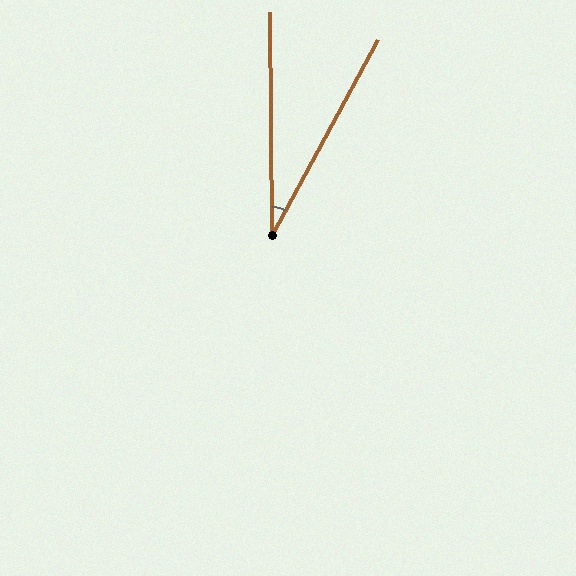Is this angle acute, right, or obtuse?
It is acute.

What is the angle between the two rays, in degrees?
Approximately 29 degrees.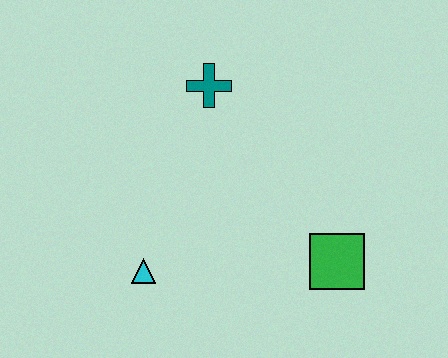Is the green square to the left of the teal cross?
No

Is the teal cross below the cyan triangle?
No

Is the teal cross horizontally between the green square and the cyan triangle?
Yes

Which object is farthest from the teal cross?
The green square is farthest from the teal cross.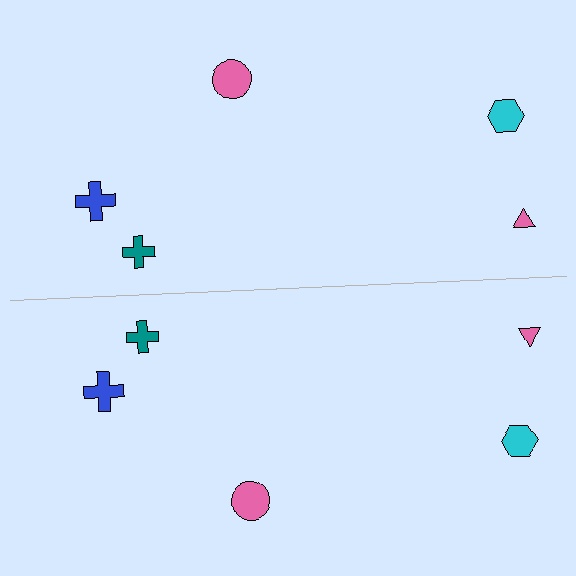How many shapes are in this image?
There are 10 shapes in this image.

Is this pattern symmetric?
Yes, this pattern has bilateral (reflection) symmetry.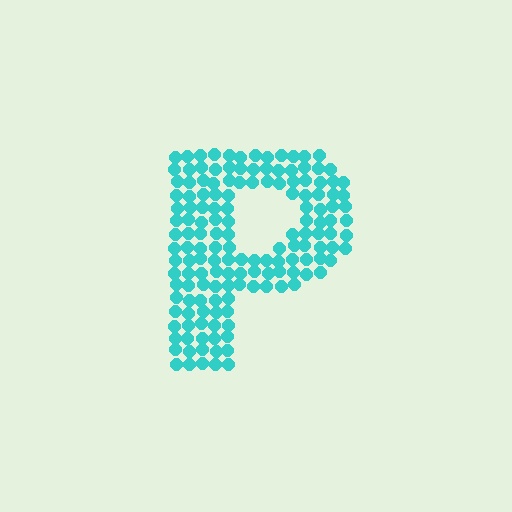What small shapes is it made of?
It is made of small circles.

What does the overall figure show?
The overall figure shows the letter P.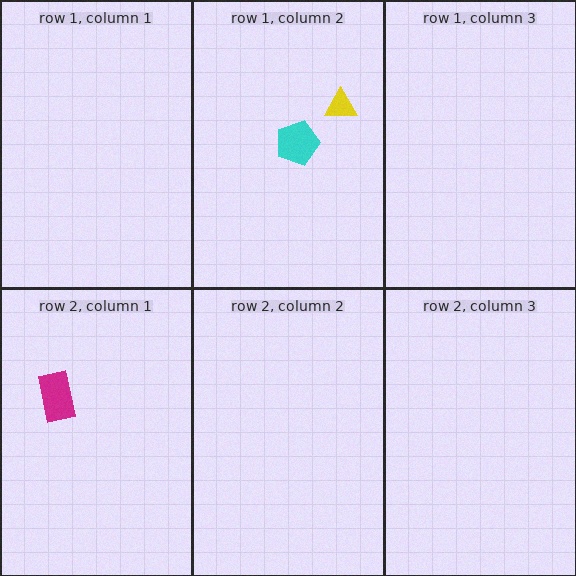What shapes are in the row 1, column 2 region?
The yellow triangle, the cyan pentagon.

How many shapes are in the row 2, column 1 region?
1.